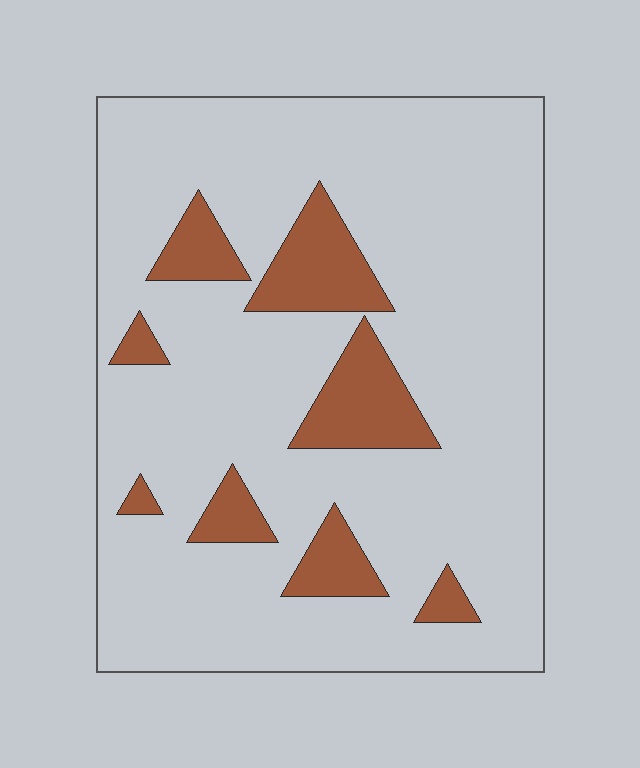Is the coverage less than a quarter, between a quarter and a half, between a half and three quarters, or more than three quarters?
Less than a quarter.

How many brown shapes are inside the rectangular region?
8.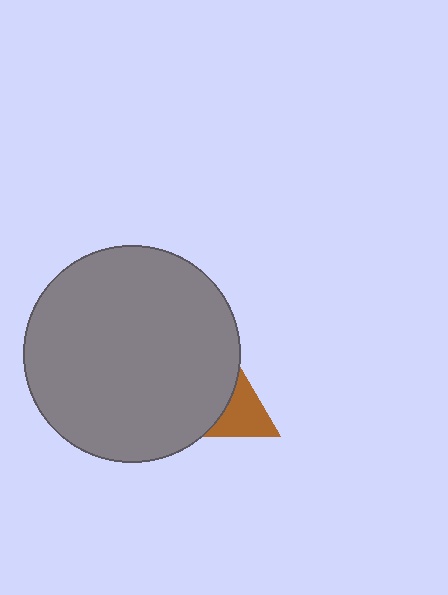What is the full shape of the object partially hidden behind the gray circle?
The partially hidden object is a brown triangle.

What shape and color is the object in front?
The object in front is a gray circle.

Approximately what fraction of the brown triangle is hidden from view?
Roughly 52% of the brown triangle is hidden behind the gray circle.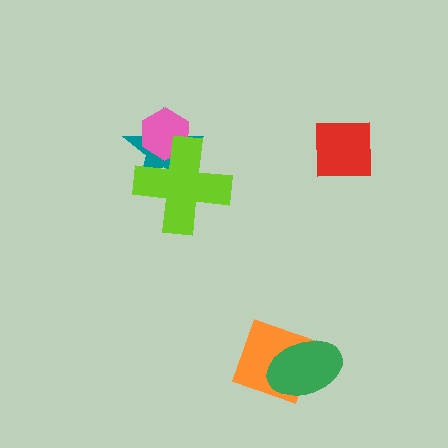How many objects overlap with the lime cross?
2 objects overlap with the lime cross.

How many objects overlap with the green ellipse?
1 object overlaps with the green ellipse.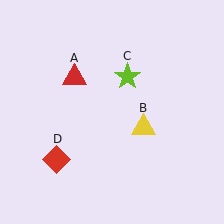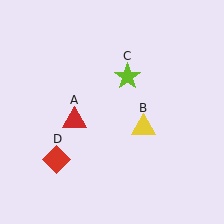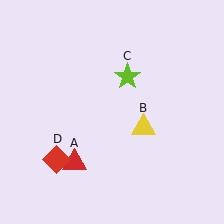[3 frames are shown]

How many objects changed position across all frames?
1 object changed position: red triangle (object A).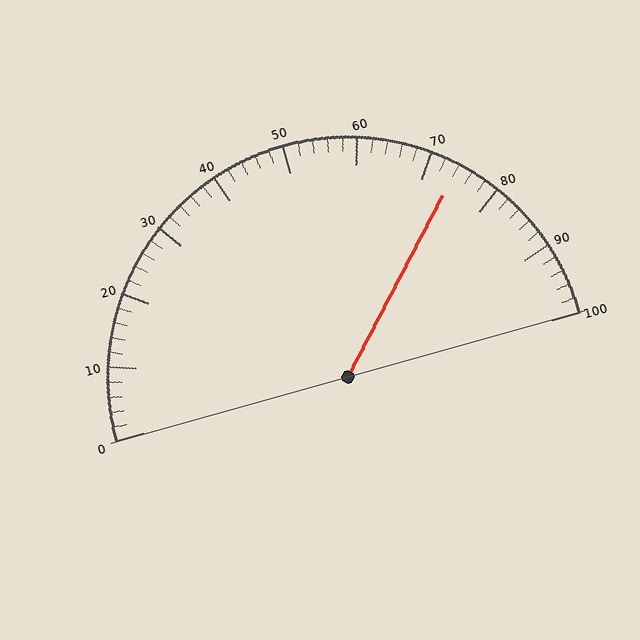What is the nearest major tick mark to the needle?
The nearest major tick mark is 70.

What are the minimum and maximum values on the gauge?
The gauge ranges from 0 to 100.